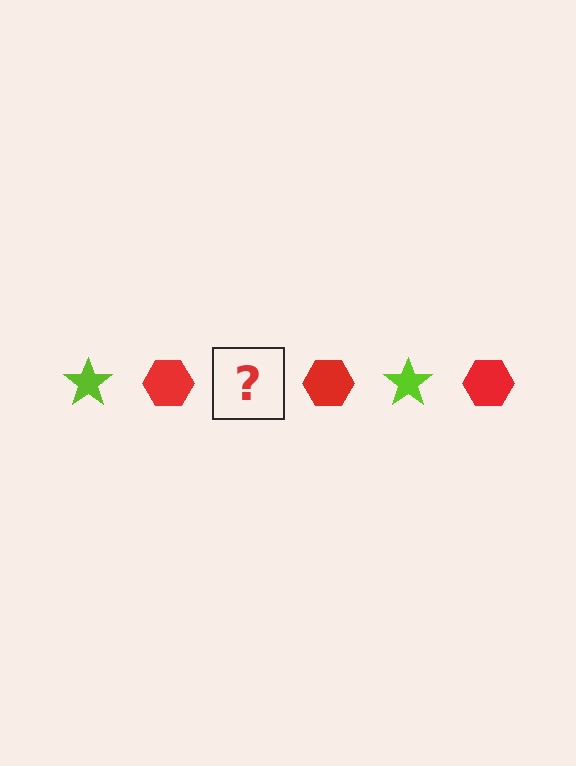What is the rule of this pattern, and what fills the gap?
The rule is that the pattern alternates between lime star and red hexagon. The gap should be filled with a lime star.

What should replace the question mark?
The question mark should be replaced with a lime star.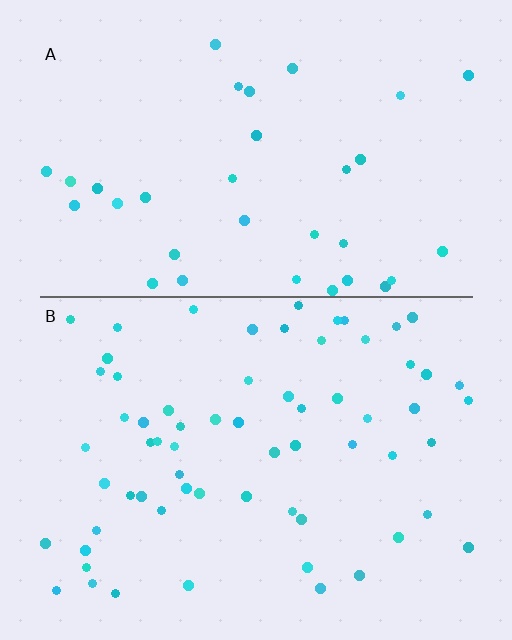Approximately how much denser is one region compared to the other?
Approximately 1.9× — region B over region A.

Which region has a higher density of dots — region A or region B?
B (the bottom).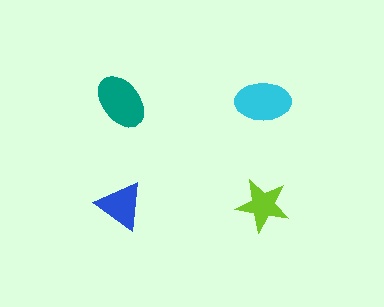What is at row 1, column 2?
A cyan ellipse.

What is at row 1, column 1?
A teal ellipse.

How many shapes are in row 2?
2 shapes.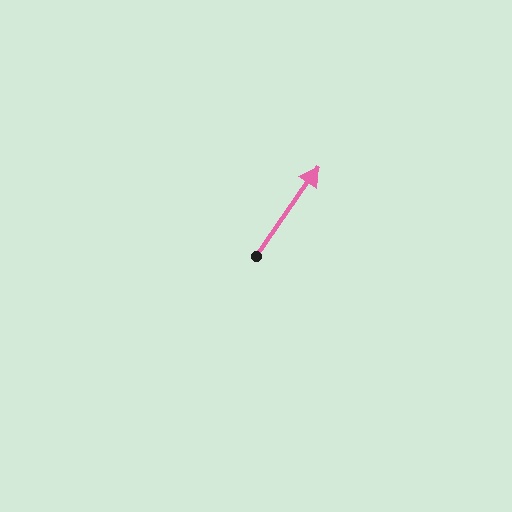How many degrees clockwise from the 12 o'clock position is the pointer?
Approximately 35 degrees.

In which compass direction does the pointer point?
Northeast.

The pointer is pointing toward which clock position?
Roughly 1 o'clock.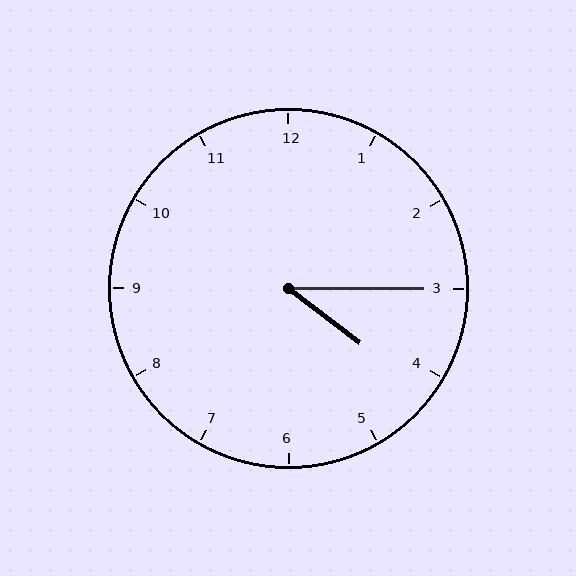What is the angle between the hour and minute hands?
Approximately 38 degrees.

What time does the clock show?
4:15.